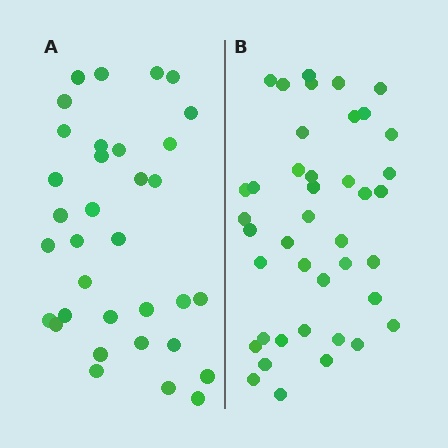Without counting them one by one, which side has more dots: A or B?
Region B (the right region) has more dots.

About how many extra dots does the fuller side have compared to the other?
Region B has roughly 8 or so more dots than region A.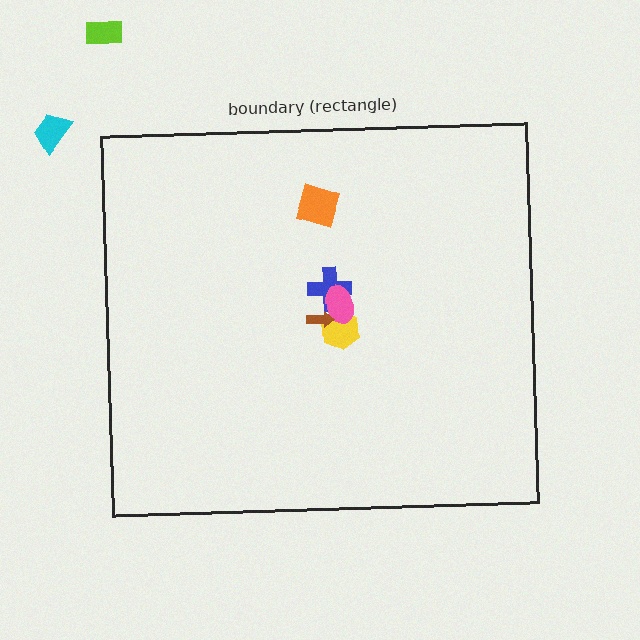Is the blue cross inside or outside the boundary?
Inside.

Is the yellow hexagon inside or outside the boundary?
Inside.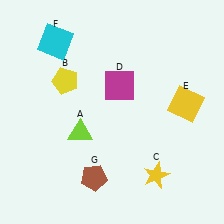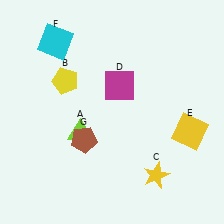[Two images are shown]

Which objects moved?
The objects that moved are: the yellow square (E), the brown pentagon (G).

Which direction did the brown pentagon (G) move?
The brown pentagon (G) moved up.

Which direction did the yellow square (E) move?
The yellow square (E) moved down.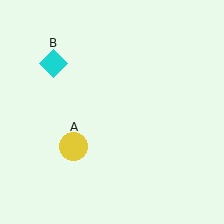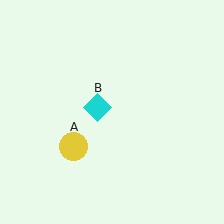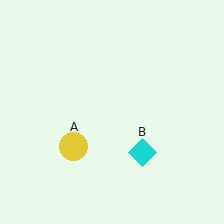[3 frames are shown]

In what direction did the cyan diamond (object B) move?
The cyan diamond (object B) moved down and to the right.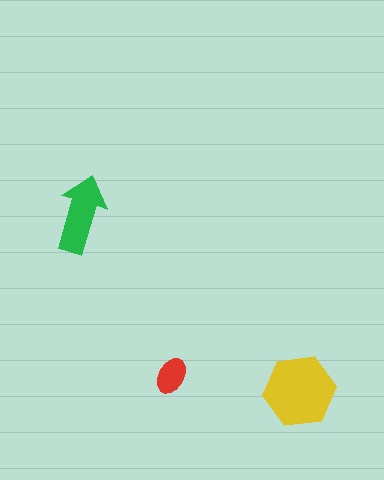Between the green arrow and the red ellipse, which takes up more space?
The green arrow.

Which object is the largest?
The yellow hexagon.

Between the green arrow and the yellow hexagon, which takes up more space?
The yellow hexagon.